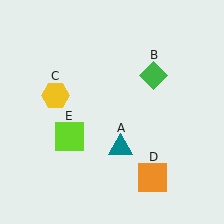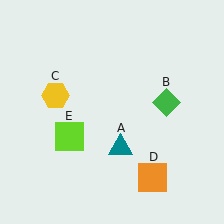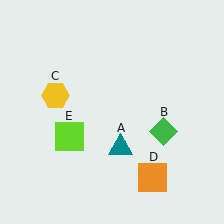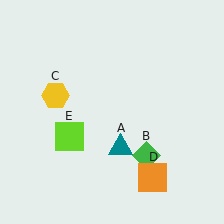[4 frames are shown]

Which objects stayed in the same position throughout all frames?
Teal triangle (object A) and yellow hexagon (object C) and orange square (object D) and lime square (object E) remained stationary.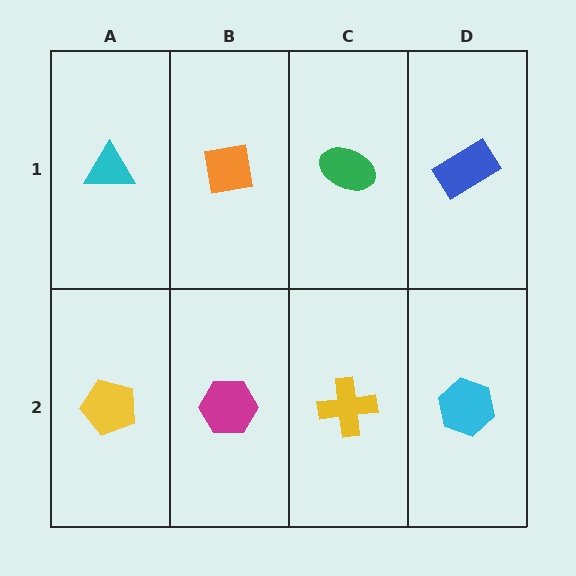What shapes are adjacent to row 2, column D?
A blue rectangle (row 1, column D), a yellow cross (row 2, column C).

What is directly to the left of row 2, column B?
A yellow pentagon.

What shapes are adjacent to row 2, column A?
A cyan triangle (row 1, column A), a magenta hexagon (row 2, column B).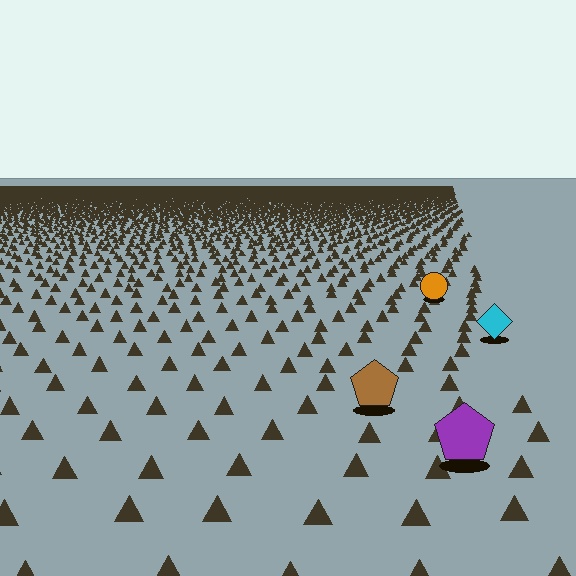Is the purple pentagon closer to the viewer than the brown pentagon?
Yes. The purple pentagon is closer — you can tell from the texture gradient: the ground texture is coarser near it.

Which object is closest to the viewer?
The purple pentagon is closest. The texture marks near it are larger and more spread out.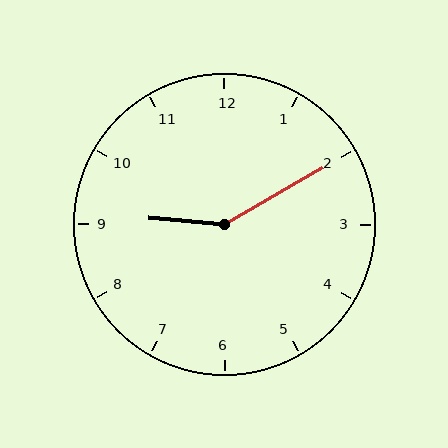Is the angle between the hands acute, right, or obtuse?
It is obtuse.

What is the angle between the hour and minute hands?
Approximately 145 degrees.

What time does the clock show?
9:10.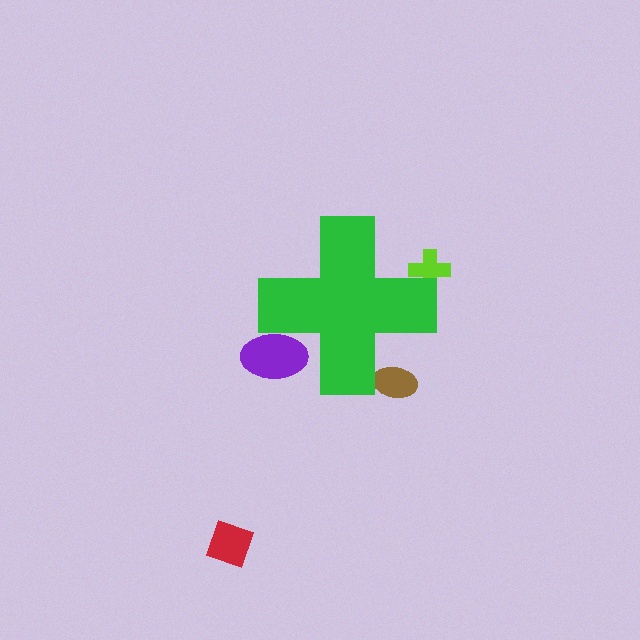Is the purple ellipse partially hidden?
Yes, the purple ellipse is partially hidden behind the green cross.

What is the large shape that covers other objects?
A green cross.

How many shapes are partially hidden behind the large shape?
3 shapes are partially hidden.